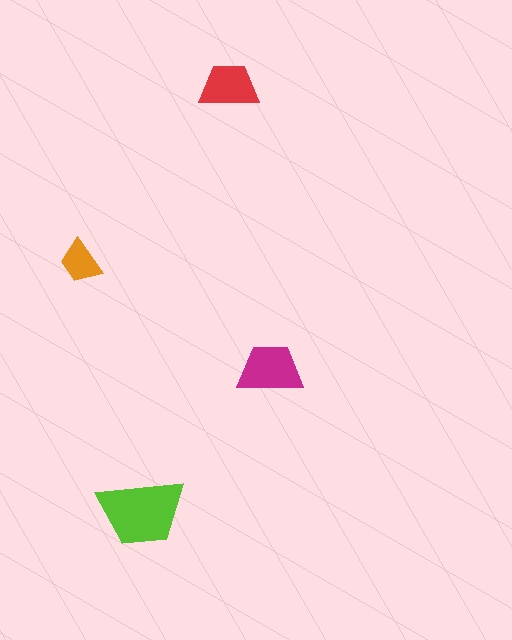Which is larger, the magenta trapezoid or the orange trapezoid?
The magenta one.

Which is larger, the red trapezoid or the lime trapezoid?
The lime one.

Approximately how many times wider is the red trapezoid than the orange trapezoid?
About 1.5 times wider.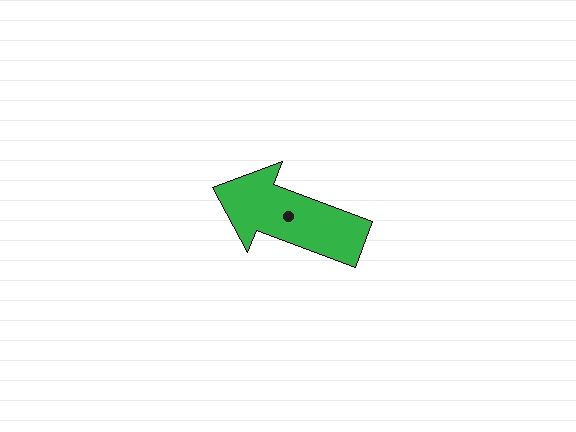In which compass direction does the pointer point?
West.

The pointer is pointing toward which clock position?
Roughly 10 o'clock.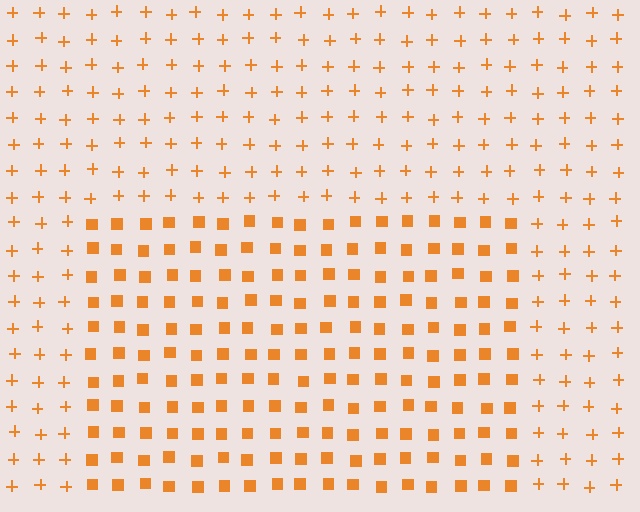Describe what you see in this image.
The image is filled with small orange elements arranged in a uniform grid. A rectangle-shaped region contains squares, while the surrounding area contains plus signs. The boundary is defined purely by the change in element shape.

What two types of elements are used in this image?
The image uses squares inside the rectangle region and plus signs outside it.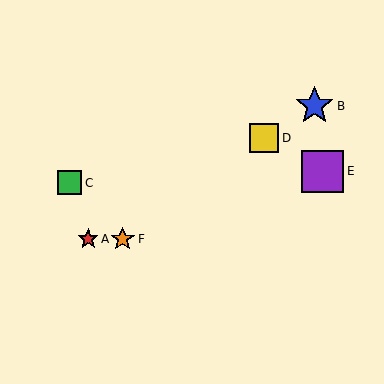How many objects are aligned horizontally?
2 objects (A, F) are aligned horizontally.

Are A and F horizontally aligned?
Yes, both are at y≈239.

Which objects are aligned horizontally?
Objects A, F are aligned horizontally.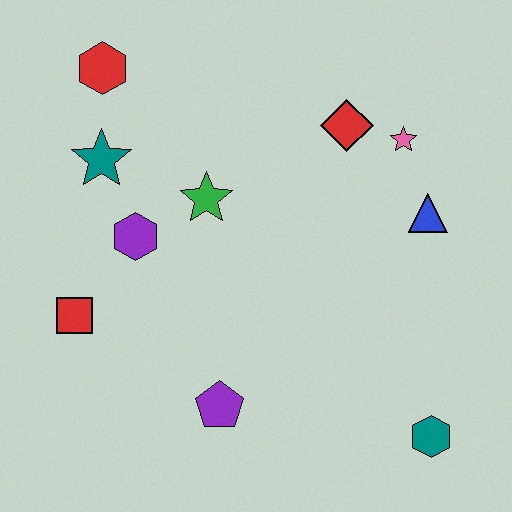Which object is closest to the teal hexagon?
The purple pentagon is closest to the teal hexagon.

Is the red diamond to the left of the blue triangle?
Yes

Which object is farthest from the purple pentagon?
The red hexagon is farthest from the purple pentagon.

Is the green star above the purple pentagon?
Yes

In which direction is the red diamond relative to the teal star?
The red diamond is to the right of the teal star.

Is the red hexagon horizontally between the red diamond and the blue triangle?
No